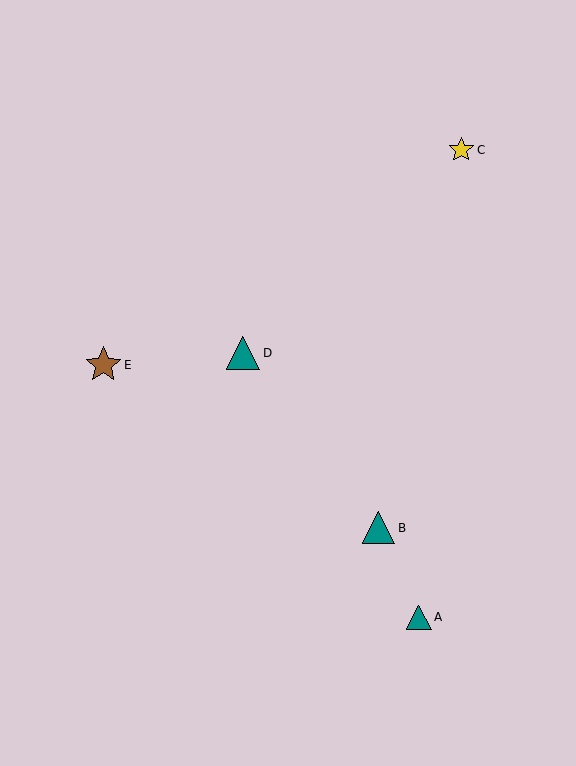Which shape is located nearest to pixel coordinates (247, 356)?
The teal triangle (labeled D) at (243, 353) is nearest to that location.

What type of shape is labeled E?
Shape E is a brown star.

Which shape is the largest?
The brown star (labeled E) is the largest.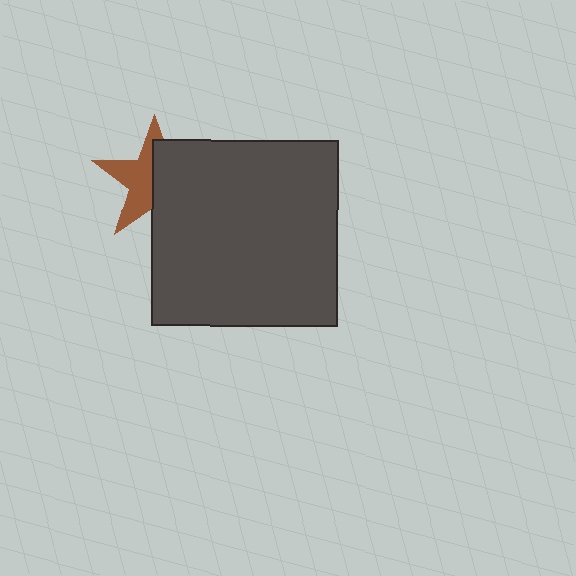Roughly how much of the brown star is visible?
About half of it is visible (roughly 49%).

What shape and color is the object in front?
The object in front is a dark gray square.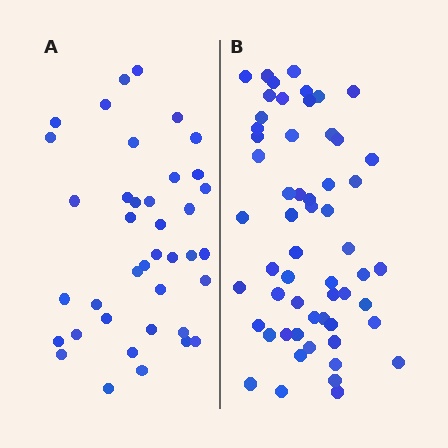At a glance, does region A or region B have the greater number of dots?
Region B (the right region) has more dots.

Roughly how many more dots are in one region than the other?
Region B has approximately 20 more dots than region A.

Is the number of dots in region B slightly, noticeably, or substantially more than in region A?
Region B has substantially more. The ratio is roughly 1.5 to 1.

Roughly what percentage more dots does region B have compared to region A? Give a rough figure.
About 45% more.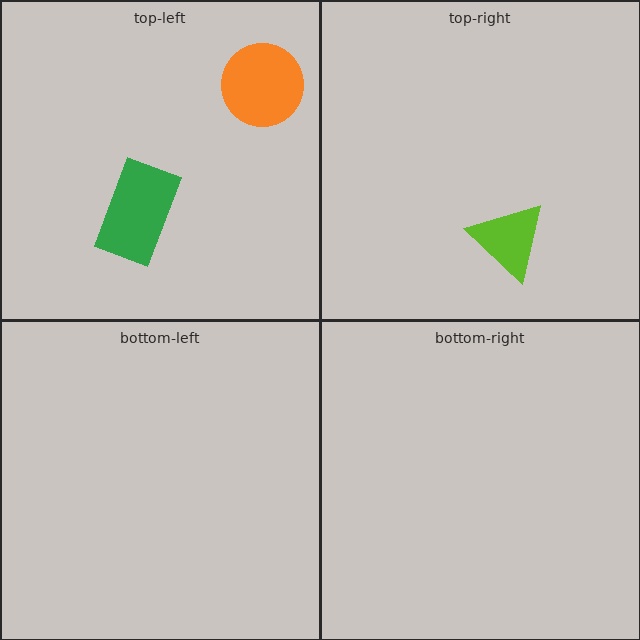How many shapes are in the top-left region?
2.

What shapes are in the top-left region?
The orange circle, the green rectangle.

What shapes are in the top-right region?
The lime triangle.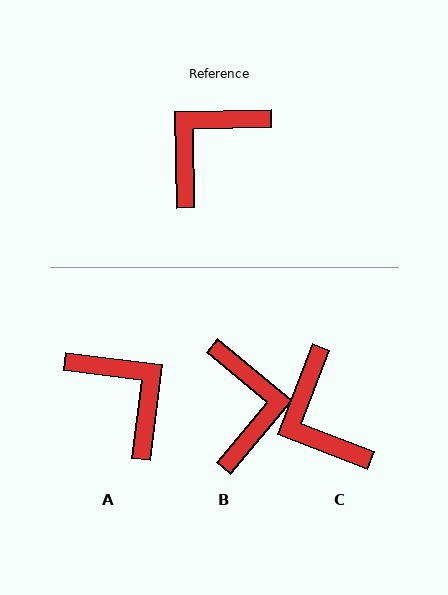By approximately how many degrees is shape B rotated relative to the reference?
Approximately 131 degrees clockwise.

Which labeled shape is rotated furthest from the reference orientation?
B, about 131 degrees away.